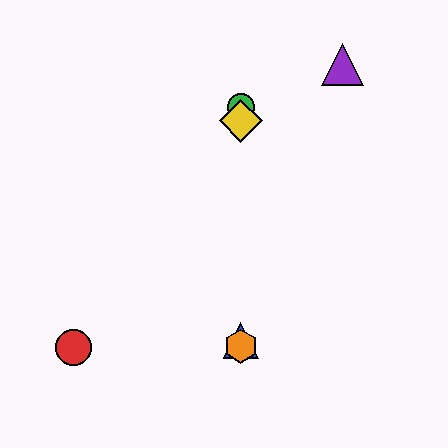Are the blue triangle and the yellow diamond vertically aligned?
Yes, both are at x≈241.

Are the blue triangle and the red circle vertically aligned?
No, the blue triangle is at x≈241 and the red circle is at x≈73.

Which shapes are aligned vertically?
The blue triangle, the green circle, the yellow diamond, the orange hexagon are aligned vertically.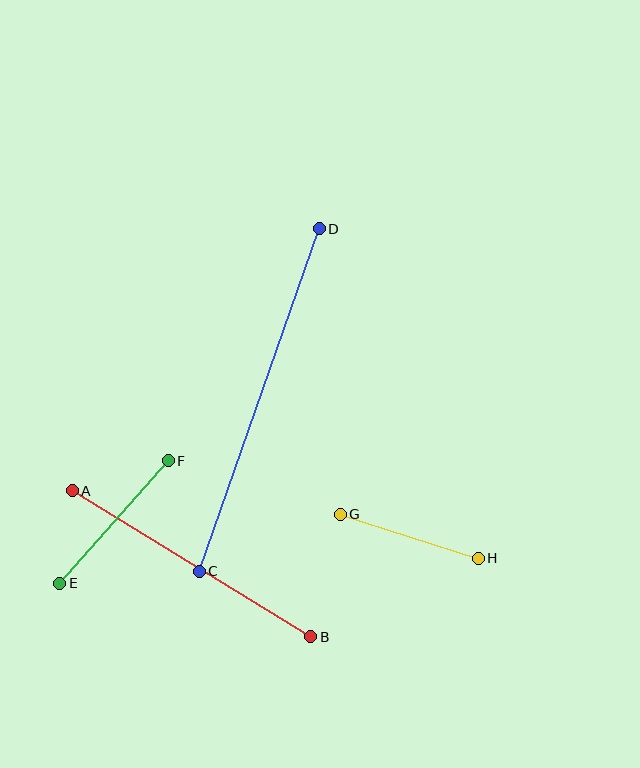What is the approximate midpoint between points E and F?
The midpoint is at approximately (114, 522) pixels.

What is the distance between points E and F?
The distance is approximately 163 pixels.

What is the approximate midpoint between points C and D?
The midpoint is at approximately (259, 400) pixels.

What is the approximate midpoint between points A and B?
The midpoint is at approximately (192, 564) pixels.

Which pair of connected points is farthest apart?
Points C and D are farthest apart.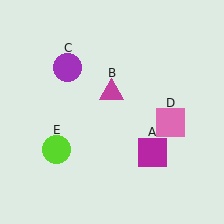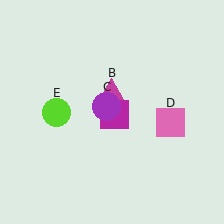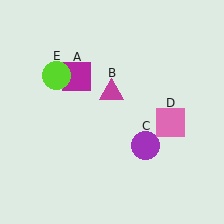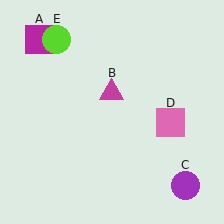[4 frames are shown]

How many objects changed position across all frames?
3 objects changed position: magenta square (object A), purple circle (object C), lime circle (object E).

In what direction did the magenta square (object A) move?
The magenta square (object A) moved up and to the left.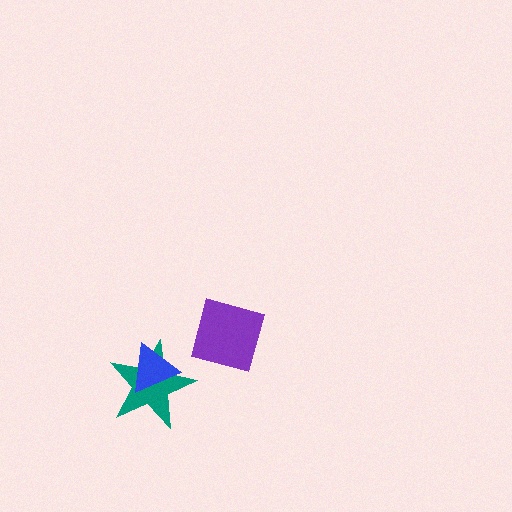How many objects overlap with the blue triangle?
1 object overlaps with the blue triangle.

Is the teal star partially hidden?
Yes, it is partially covered by another shape.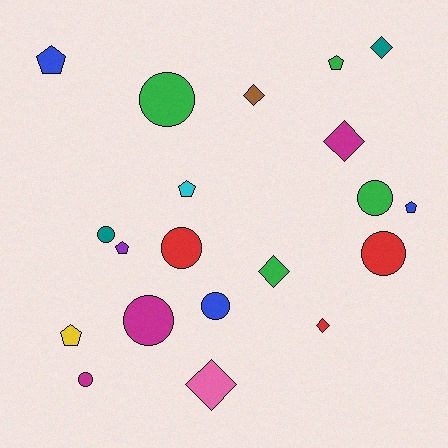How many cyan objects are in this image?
There is 1 cyan object.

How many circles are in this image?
There are 8 circles.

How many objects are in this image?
There are 20 objects.